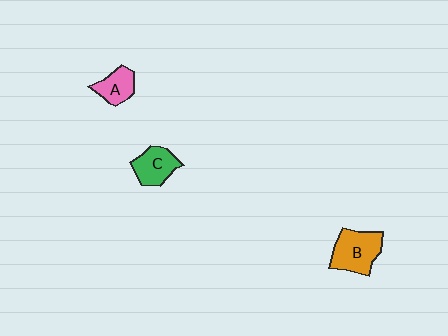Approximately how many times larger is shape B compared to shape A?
Approximately 1.6 times.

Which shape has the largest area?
Shape B (orange).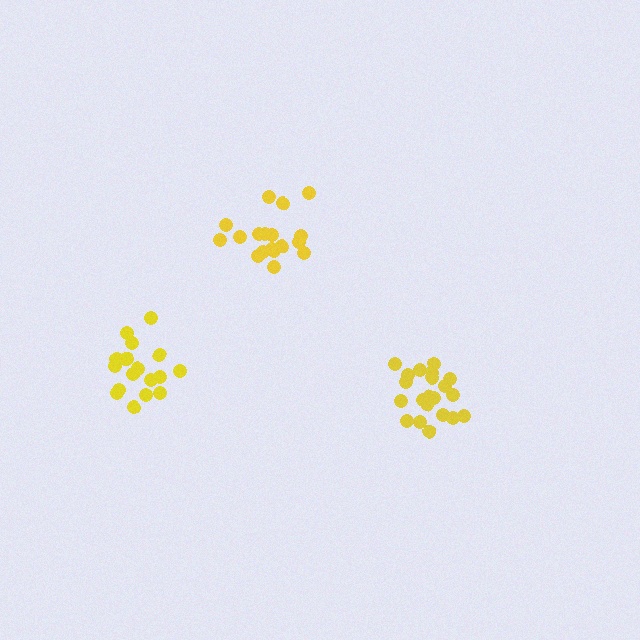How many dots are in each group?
Group 1: 21 dots, Group 2: 18 dots, Group 3: 18 dots (57 total).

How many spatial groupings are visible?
There are 3 spatial groupings.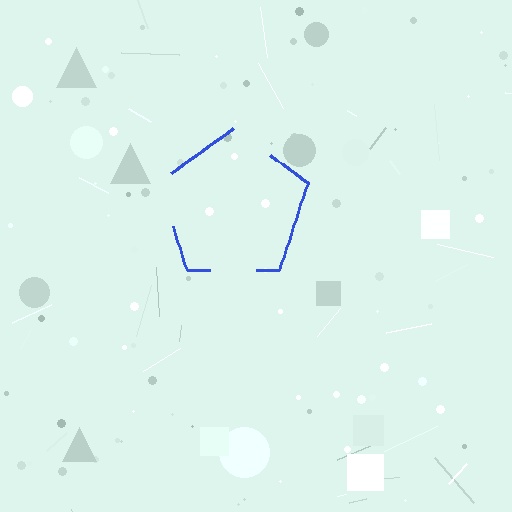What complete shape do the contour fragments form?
The contour fragments form a pentagon.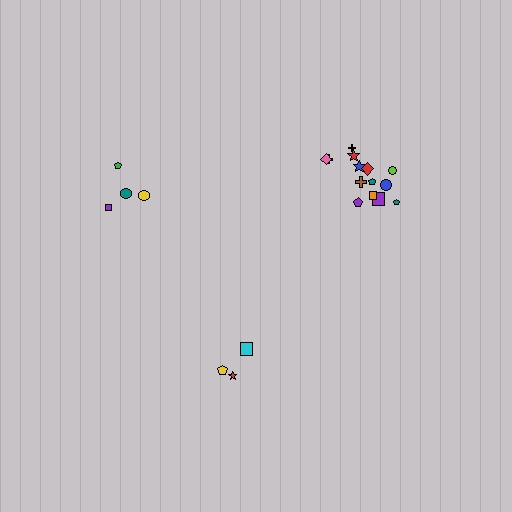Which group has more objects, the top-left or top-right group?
The top-right group.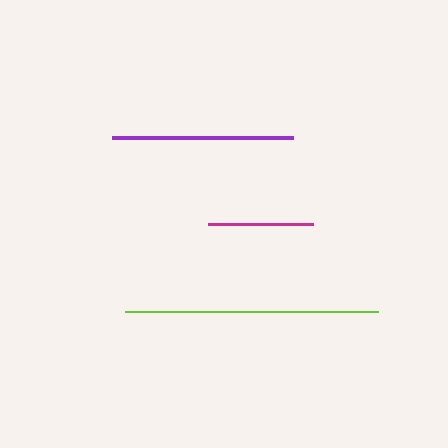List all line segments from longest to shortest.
From longest to shortest: lime, purple, magenta.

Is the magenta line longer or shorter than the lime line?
The lime line is longer than the magenta line.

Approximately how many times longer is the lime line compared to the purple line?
The lime line is approximately 1.4 times the length of the purple line.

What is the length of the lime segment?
The lime segment is approximately 253 pixels long.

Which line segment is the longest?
The lime line is the longest at approximately 253 pixels.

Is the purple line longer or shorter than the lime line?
The lime line is longer than the purple line.